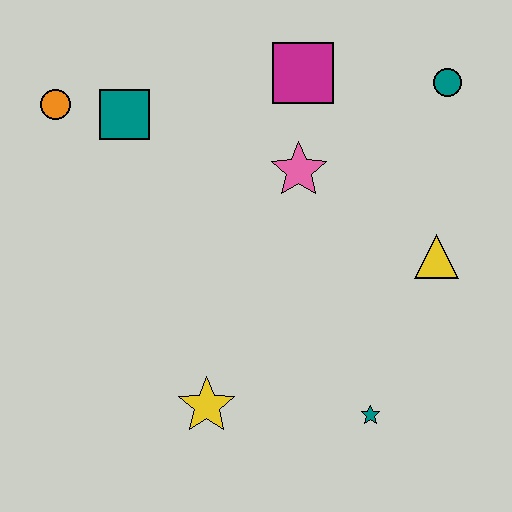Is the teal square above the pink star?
Yes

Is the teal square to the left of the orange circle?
No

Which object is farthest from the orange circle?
The teal star is farthest from the orange circle.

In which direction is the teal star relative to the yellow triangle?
The teal star is below the yellow triangle.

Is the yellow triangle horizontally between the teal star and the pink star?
No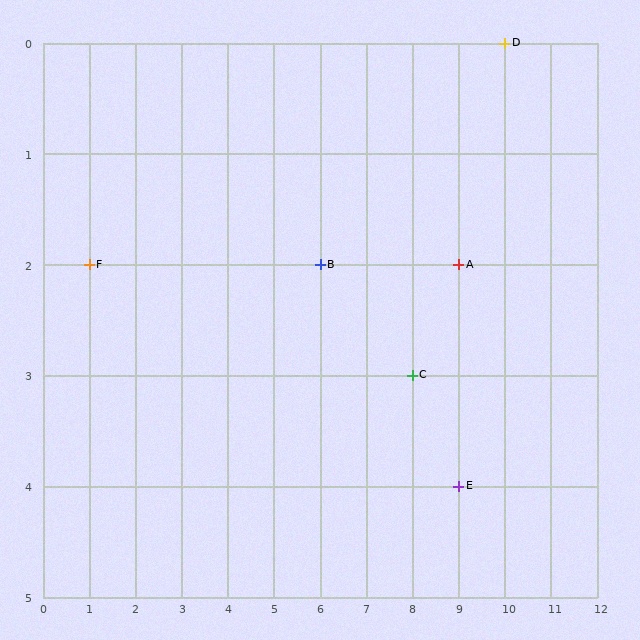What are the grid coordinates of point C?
Point C is at grid coordinates (8, 3).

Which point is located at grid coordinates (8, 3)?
Point C is at (8, 3).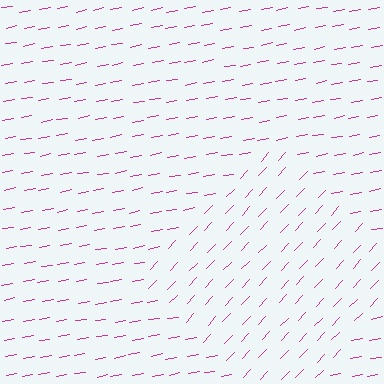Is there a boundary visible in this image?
Yes, there is a texture boundary formed by a change in line orientation.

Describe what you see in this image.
The image is filled with small magenta line segments. A diamond region in the image has lines oriented differently from the surrounding lines, creating a visible texture boundary.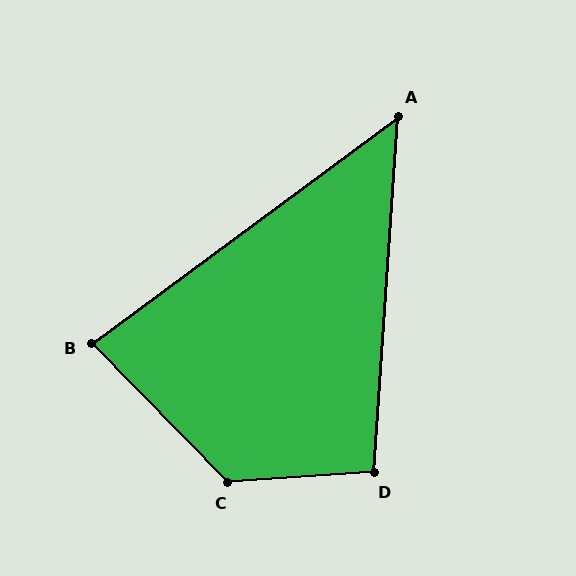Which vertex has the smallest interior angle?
A, at approximately 50 degrees.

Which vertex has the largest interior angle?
C, at approximately 130 degrees.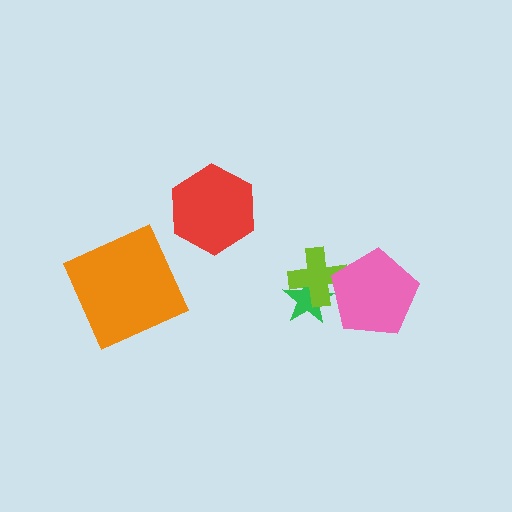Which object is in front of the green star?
The lime cross is in front of the green star.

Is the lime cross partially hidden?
Yes, it is partially covered by another shape.